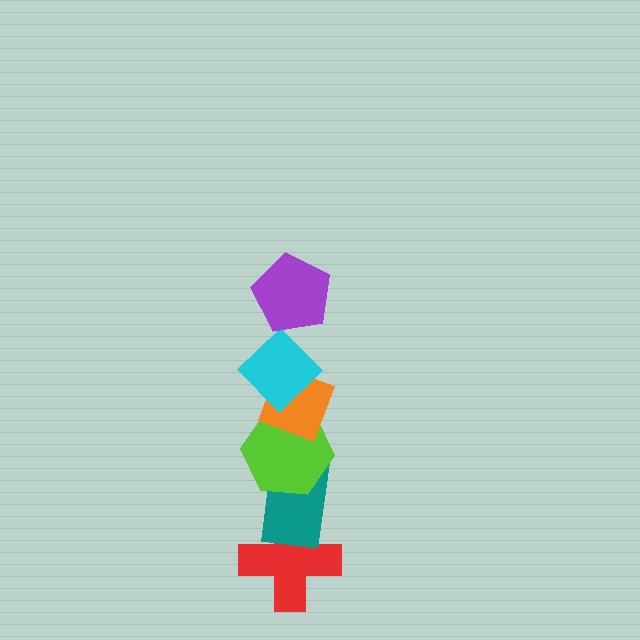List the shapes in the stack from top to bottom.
From top to bottom: the purple pentagon, the cyan diamond, the orange diamond, the lime hexagon, the teal rectangle, the red cross.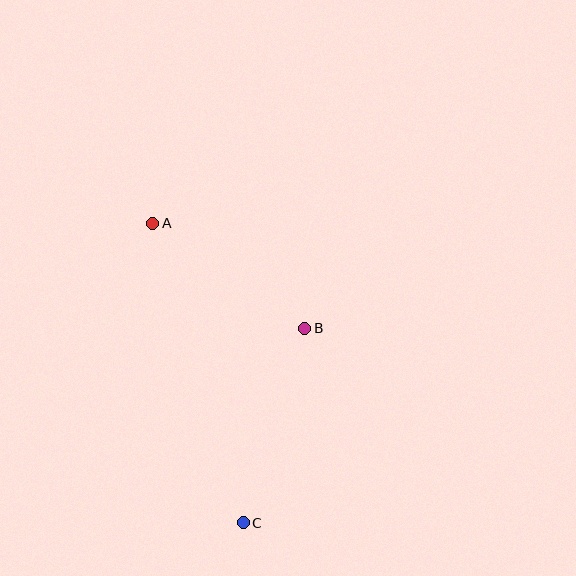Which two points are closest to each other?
Points A and B are closest to each other.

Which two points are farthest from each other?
Points A and C are farthest from each other.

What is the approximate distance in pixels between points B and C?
The distance between B and C is approximately 204 pixels.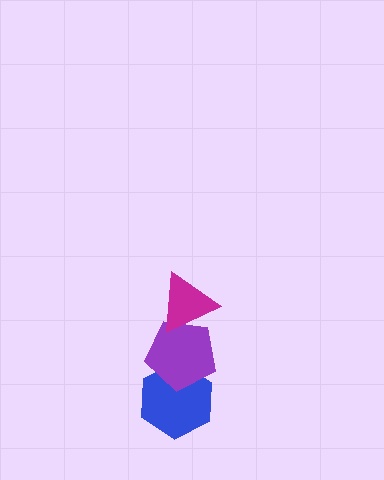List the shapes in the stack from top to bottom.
From top to bottom: the magenta triangle, the purple pentagon, the blue hexagon.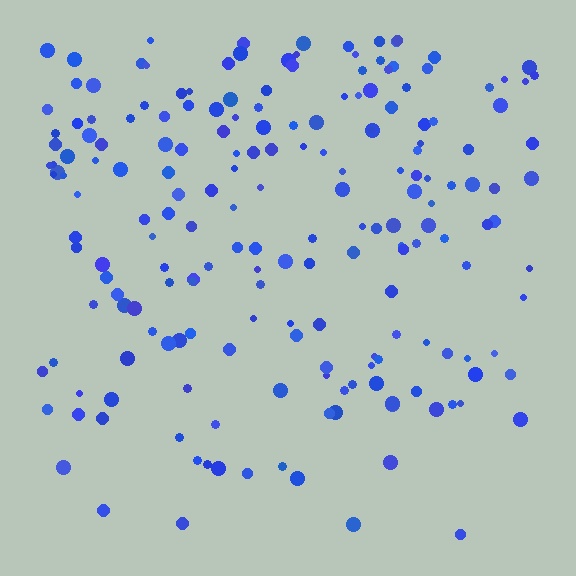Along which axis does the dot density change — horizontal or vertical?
Vertical.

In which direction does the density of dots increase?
From bottom to top, with the top side densest.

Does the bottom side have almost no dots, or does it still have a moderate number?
Still a moderate number, just noticeably fewer than the top.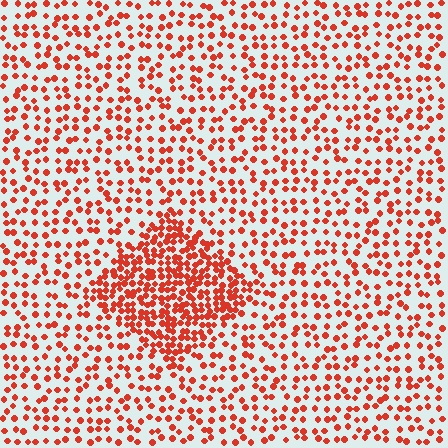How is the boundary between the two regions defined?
The boundary is defined by a change in element density (approximately 2.3x ratio). All elements are the same color, size, and shape.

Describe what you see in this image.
The image contains small red elements arranged at two different densities. A diamond-shaped region is visible where the elements are more densely packed than the surrounding area.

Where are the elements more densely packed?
The elements are more densely packed inside the diamond boundary.